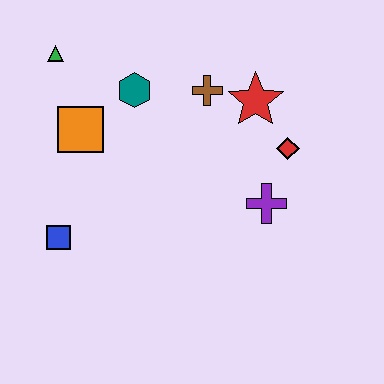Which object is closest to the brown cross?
The red star is closest to the brown cross.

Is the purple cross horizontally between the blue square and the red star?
No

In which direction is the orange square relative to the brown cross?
The orange square is to the left of the brown cross.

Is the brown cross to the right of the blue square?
Yes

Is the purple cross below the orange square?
Yes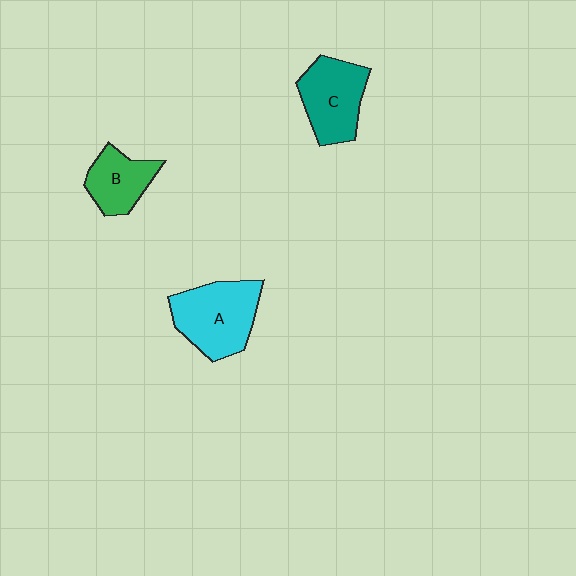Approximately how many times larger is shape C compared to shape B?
Approximately 1.4 times.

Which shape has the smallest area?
Shape B (green).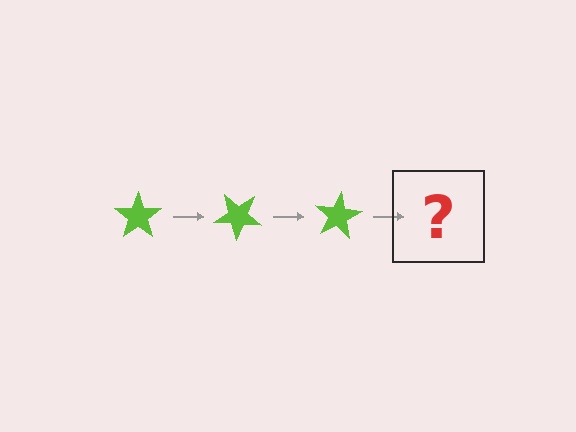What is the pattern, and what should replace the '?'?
The pattern is that the star rotates 40 degrees each step. The '?' should be a lime star rotated 120 degrees.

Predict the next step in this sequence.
The next step is a lime star rotated 120 degrees.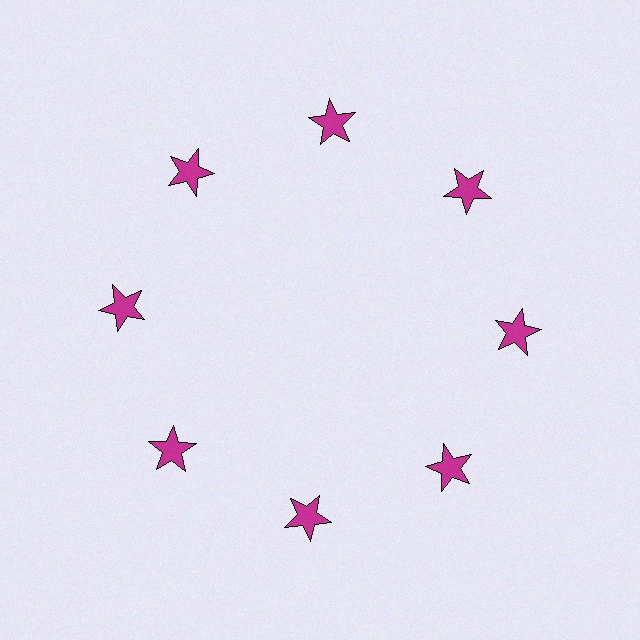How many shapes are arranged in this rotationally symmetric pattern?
There are 8 shapes, arranged in 8 groups of 1.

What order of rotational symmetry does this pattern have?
This pattern has 8-fold rotational symmetry.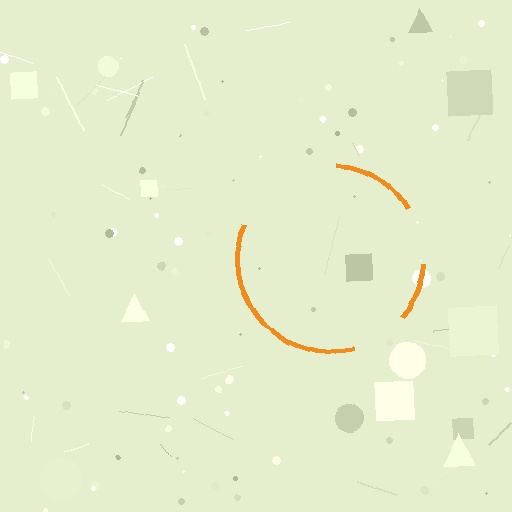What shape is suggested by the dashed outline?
The dashed outline suggests a circle.